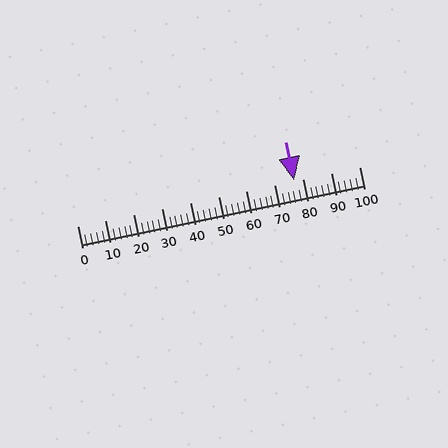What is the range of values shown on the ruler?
The ruler shows values from 0 to 100.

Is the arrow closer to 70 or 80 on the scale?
The arrow is closer to 80.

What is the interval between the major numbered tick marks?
The major tick marks are spaced 10 units apart.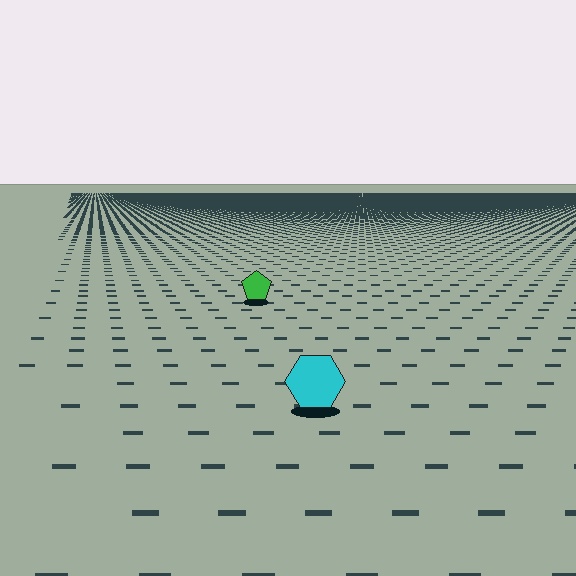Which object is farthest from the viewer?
The green pentagon is farthest from the viewer. It appears smaller and the ground texture around it is denser.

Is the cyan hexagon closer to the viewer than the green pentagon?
Yes. The cyan hexagon is closer — you can tell from the texture gradient: the ground texture is coarser near it.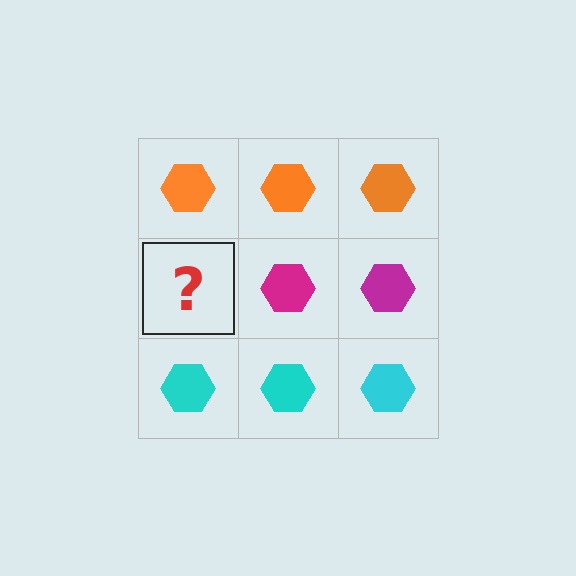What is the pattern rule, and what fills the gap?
The rule is that each row has a consistent color. The gap should be filled with a magenta hexagon.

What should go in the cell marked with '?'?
The missing cell should contain a magenta hexagon.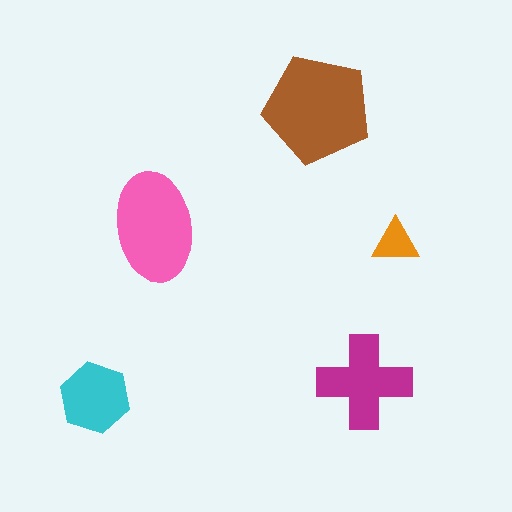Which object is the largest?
The brown pentagon.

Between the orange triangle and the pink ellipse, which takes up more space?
The pink ellipse.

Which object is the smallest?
The orange triangle.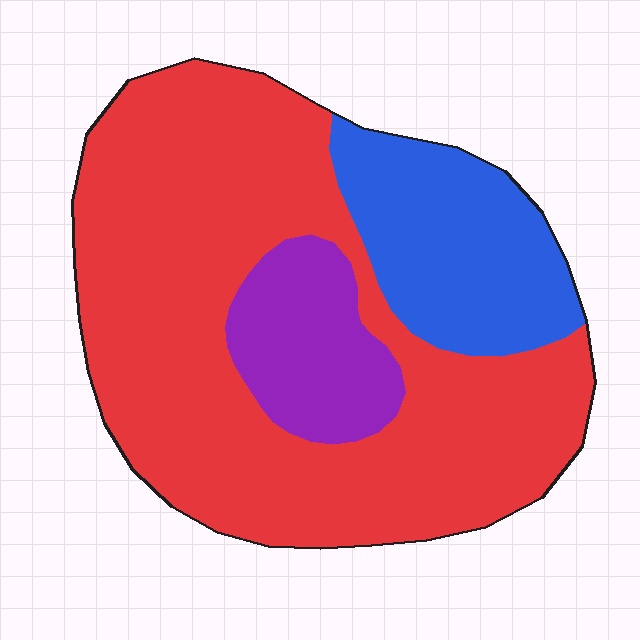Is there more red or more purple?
Red.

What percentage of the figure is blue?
Blue covers roughly 20% of the figure.